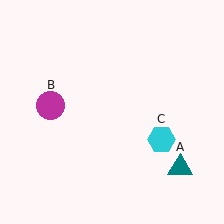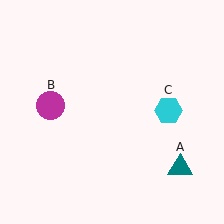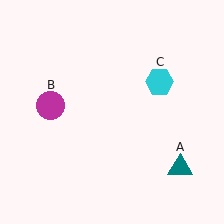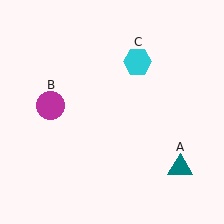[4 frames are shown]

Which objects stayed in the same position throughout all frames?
Teal triangle (object A) and magenta circle (object B) remained stationary.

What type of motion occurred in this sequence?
The cyan hexagon (object C) rotated counterclockwise around the center of the scene.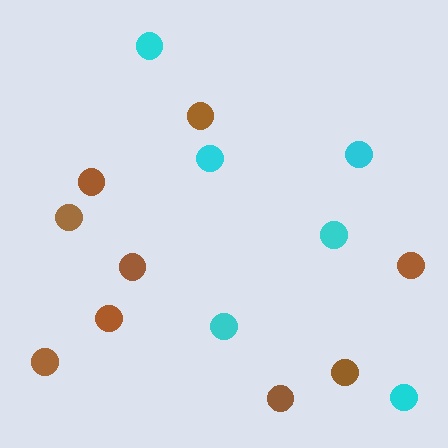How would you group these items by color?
There are 2 groups: one group of cyan circles (6) and one group of brown circles (9).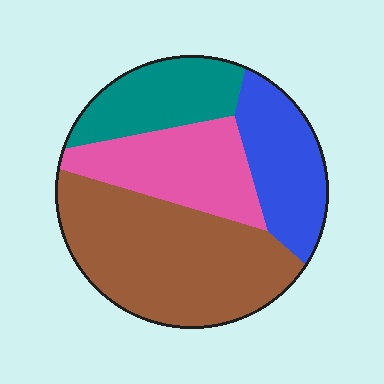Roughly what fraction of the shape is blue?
Blue takes up between a sixth and a third of the shape.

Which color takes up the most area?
Brown, at roughly 40%.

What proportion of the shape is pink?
Pink covers about 20% of the shape.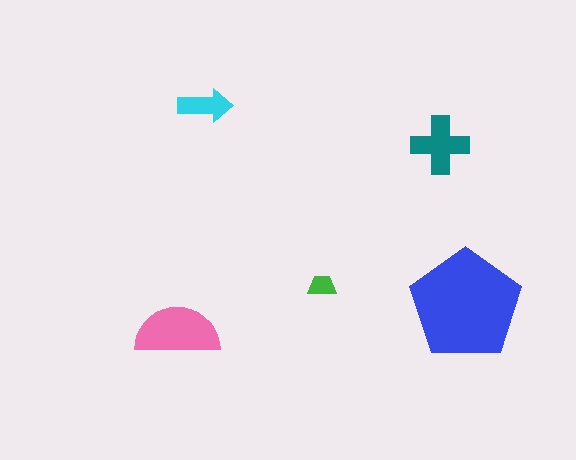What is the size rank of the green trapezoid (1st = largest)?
5th.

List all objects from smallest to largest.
The green trapezoid, the cyan arrow, the teal cross, the pink semicircle, the blue pentagon.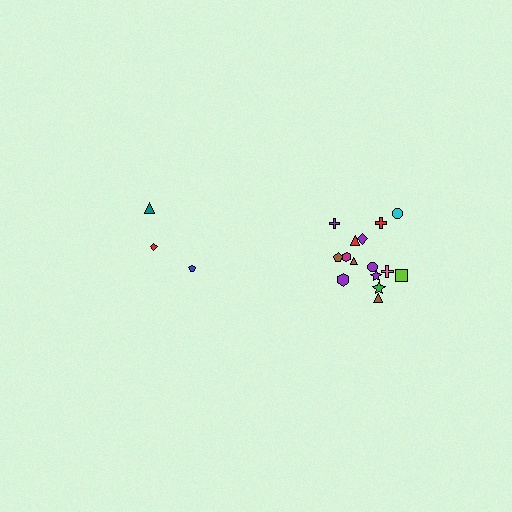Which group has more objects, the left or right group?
The right group.